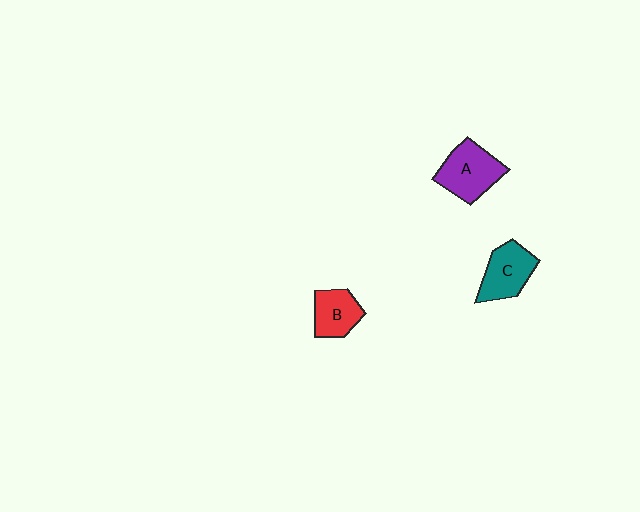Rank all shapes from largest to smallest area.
From largest to smallest: A (purple), C (teal), B (red).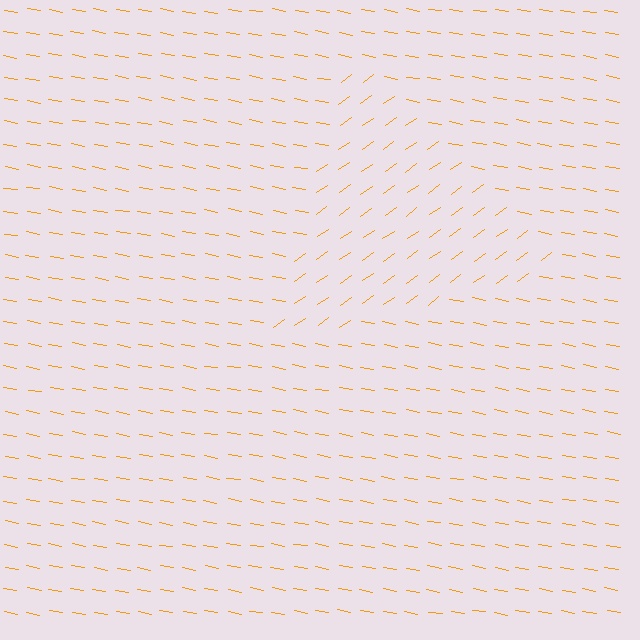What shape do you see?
I see a triangle.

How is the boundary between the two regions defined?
The boundary is defined purely by a change in line orientation (approximately 45 degrees difference). All lines are the same color and thickness.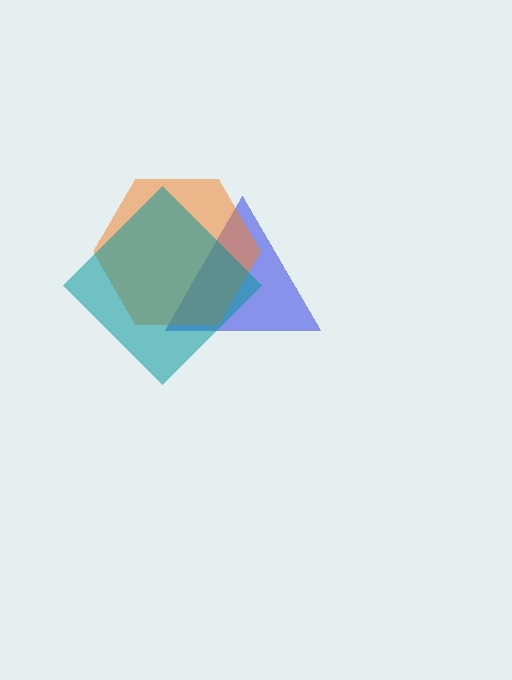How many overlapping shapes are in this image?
There are 3 overlapping shapes in the image.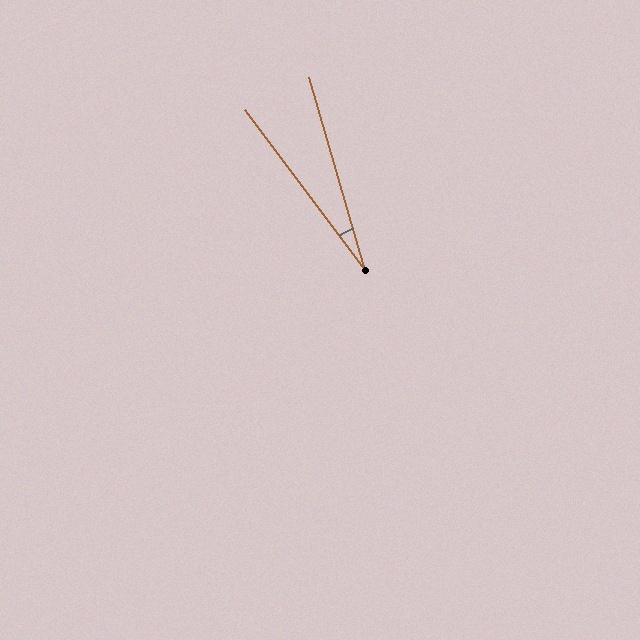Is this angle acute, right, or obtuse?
It is acute.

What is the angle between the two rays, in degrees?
Approximately 21 degrees.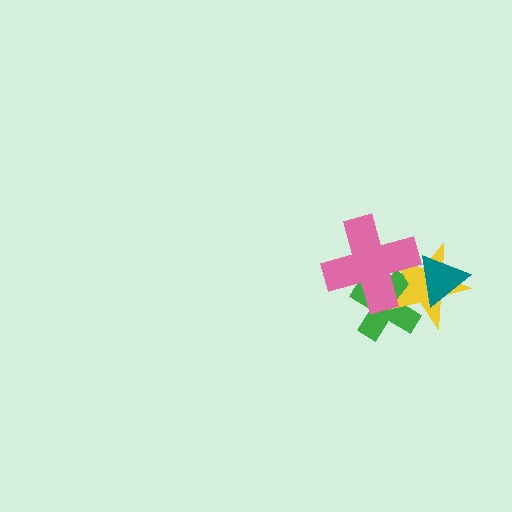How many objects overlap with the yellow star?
3 objects overlap with the yellow star.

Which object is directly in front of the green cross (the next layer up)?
The yellow star is directly in front of the green cross.